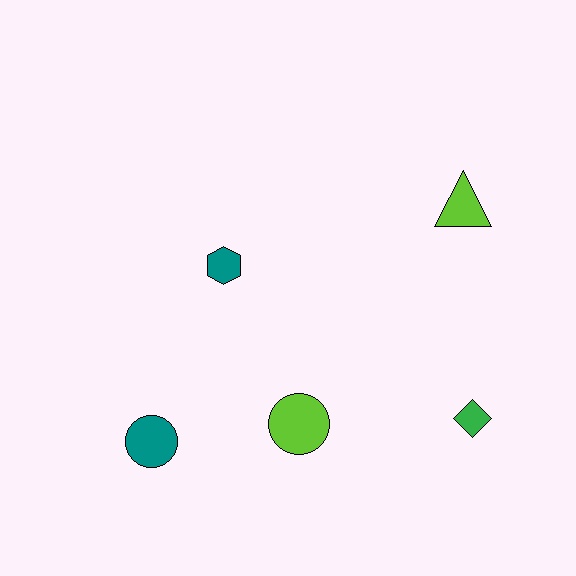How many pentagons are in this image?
There are no pentagons.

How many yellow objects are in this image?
There are no yellow objects.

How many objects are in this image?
There are 5 objects.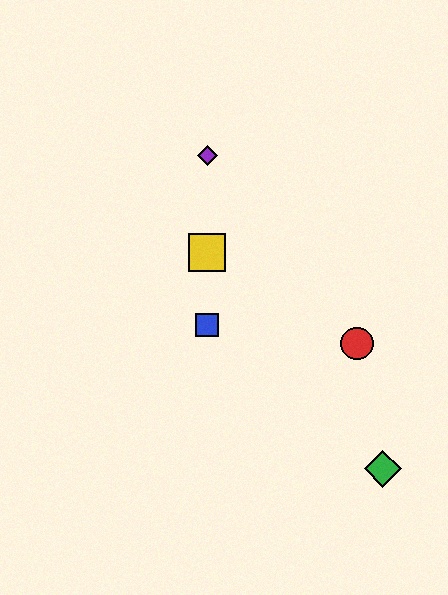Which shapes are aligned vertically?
The blue square, the yellow square, the purple diamond are aligned vertically.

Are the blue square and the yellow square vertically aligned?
Yes, both are at x≈207.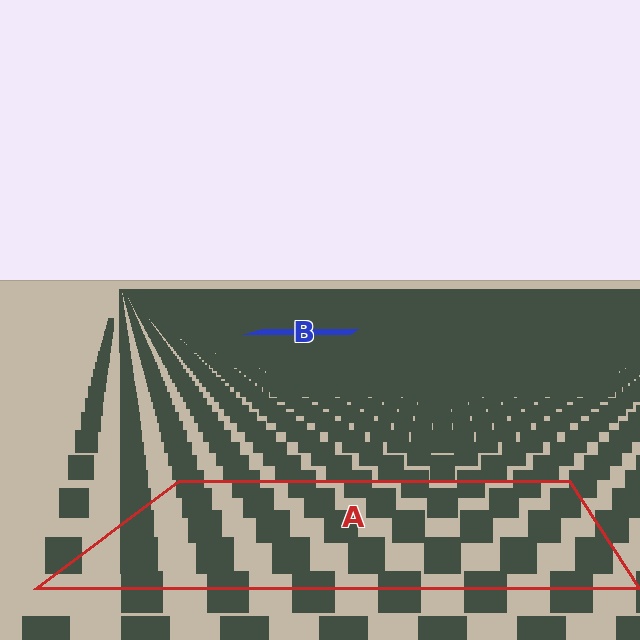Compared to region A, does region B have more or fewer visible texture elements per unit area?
Region B has more texture elements per unit area — they are packed more densely because it is farther away.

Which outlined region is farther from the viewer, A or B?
Region B is farther from the viewer — the texture elements inside it appear smaller and more densely packed.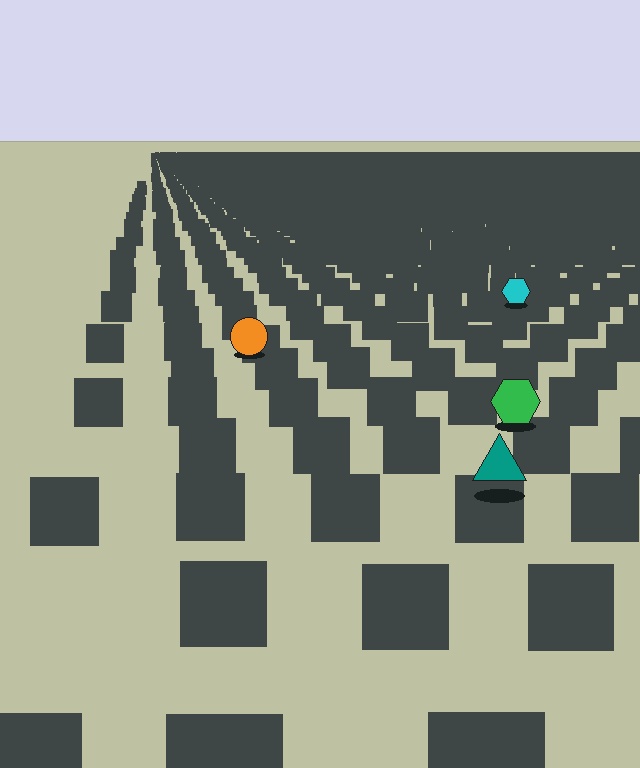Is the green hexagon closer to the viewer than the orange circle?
Yes. The green hexagon is closer — you can tell from the texture gradient: the ground texture is coarser near it.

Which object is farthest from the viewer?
The cyan hexagon is farthest from the viewer. It appears smaller and the ground texture around it is denser.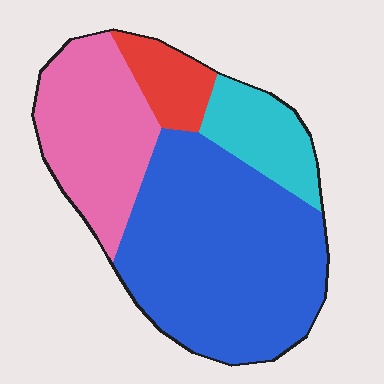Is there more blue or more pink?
Blue.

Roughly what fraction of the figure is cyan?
Cyan covers about 15% of the figure.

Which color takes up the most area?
Blue, at roughly 50%.